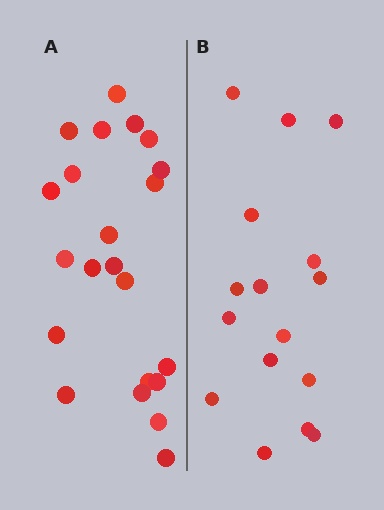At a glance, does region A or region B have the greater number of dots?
Region A (the left region) has more dots.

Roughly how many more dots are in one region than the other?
Region A has about 6 more dots than region B.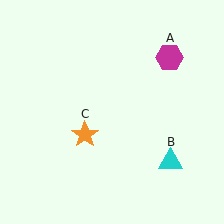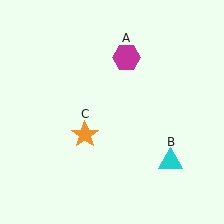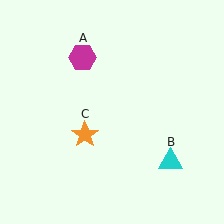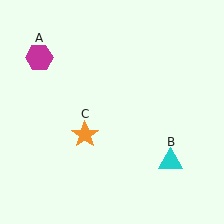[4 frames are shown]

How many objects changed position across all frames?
1 object changed position: magenta hexagon (object A).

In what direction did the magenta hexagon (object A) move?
The magenta hexagon (object A) moved left.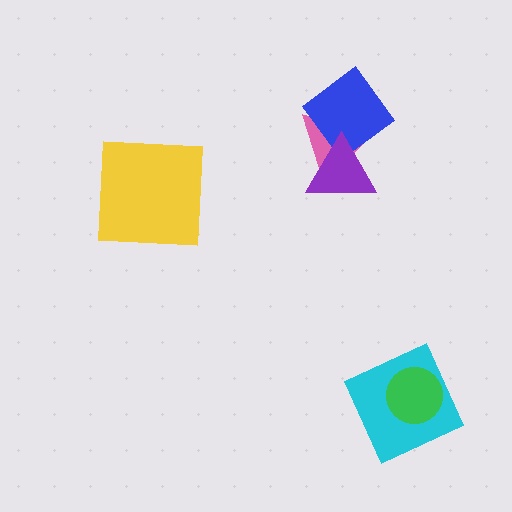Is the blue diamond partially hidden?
Yes, it is partially covered by another shape.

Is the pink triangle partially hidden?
Yes, it is partially covered by another shape.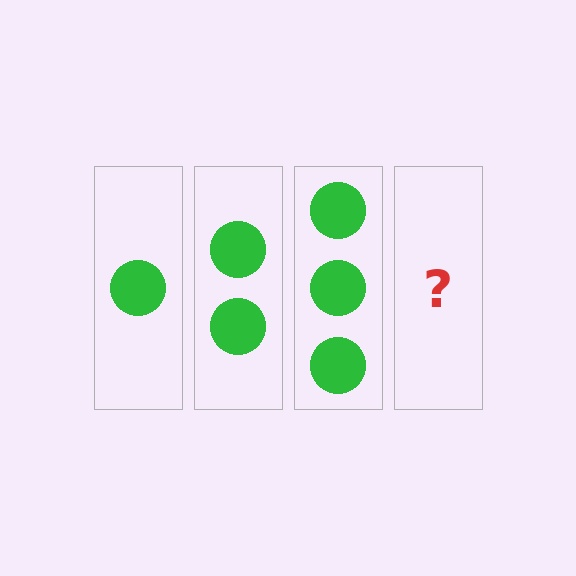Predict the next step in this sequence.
The next step is 4 circles.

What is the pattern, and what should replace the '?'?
The pattern is that each step adds one more circle. The '?' should be 4 circles.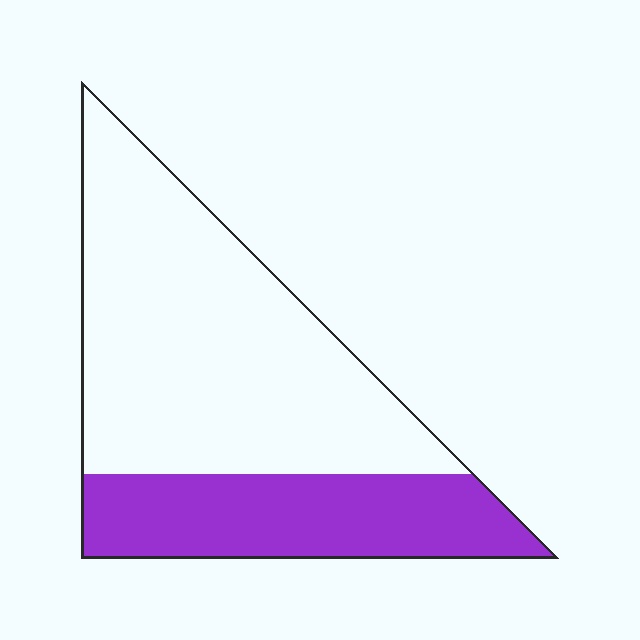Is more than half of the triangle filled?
No.